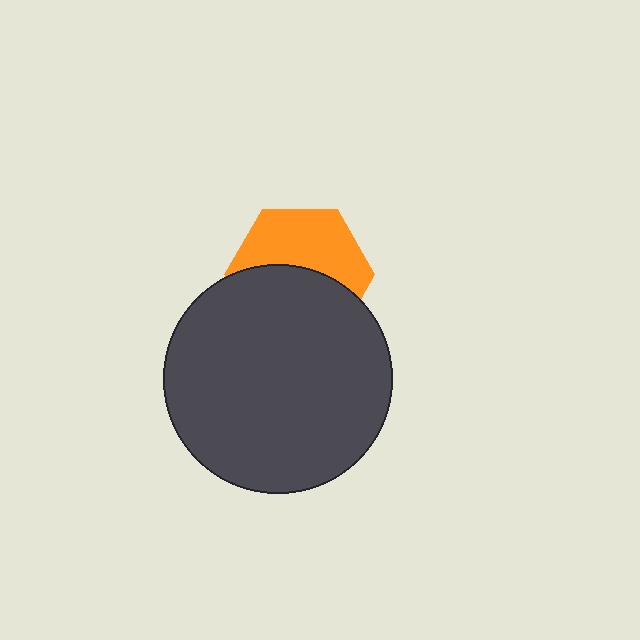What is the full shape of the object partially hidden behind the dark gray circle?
The partially hidden object is an orange hexagon.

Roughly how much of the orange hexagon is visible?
About half of it is visible (roughly 49%).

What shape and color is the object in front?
The object in front is a dark gray circle.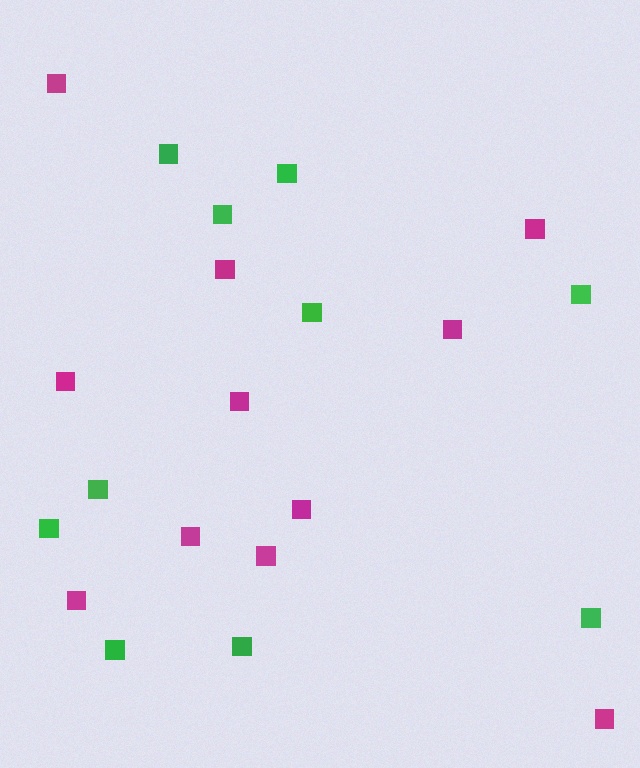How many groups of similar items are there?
There are 2 groups: one group of magenta squares (11) and one group of green squares (10).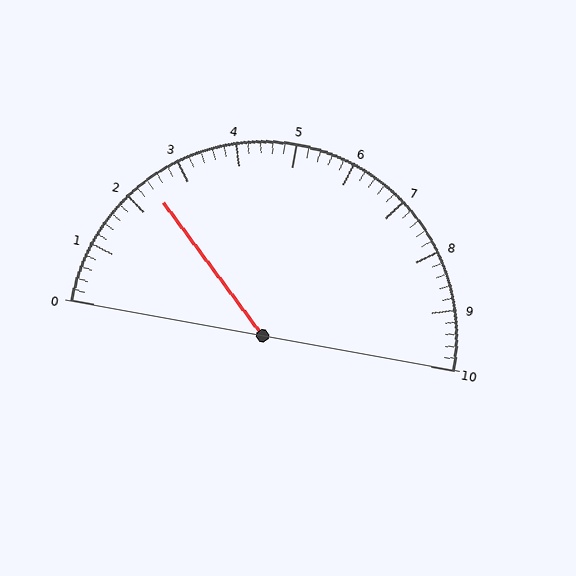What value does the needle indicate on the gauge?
The needle indicates approximately 2.4.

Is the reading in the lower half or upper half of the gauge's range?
The reading is in the lower half of the range (0 to 10).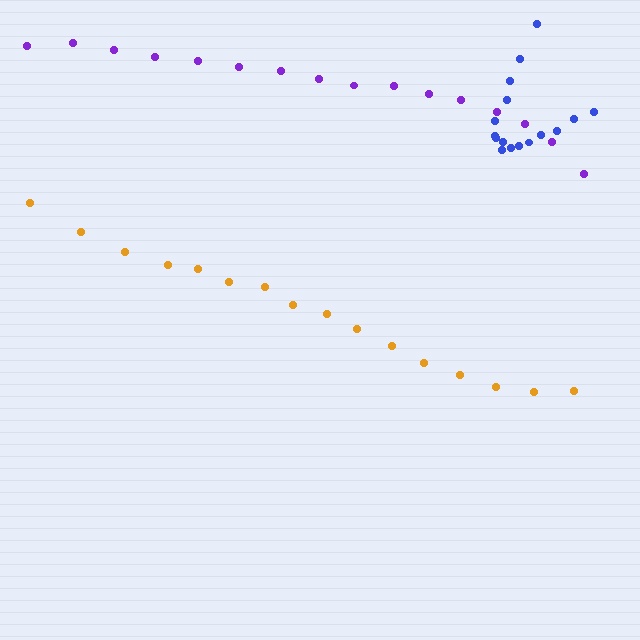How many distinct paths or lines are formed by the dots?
There are 3 distinct paths.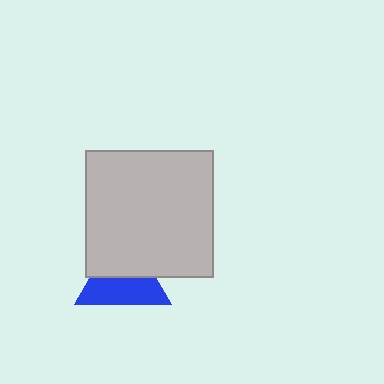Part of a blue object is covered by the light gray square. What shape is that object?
It is a triangle.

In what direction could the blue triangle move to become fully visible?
The blue triangle could move down. That would shift it out from behind the light gray square entirely.